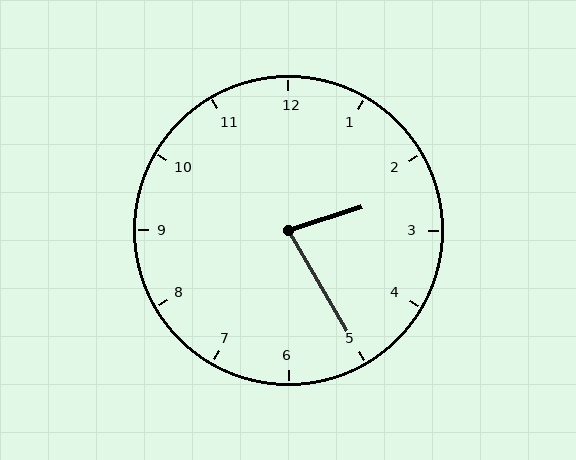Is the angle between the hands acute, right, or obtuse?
It is acute.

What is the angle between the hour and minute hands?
Approximately 78 degrees.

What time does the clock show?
2:25.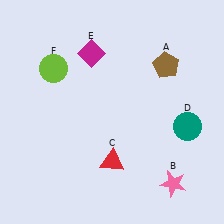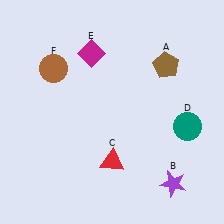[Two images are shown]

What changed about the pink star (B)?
In Image 1, B is pink. In Image 2, it changed to purple.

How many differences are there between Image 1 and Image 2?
There are 2 differences between the two images.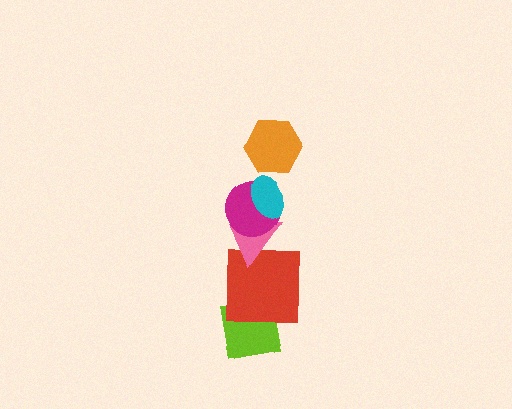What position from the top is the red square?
The red square is 5th from the top.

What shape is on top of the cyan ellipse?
The orange hexagon is on top of the cyan ellipse.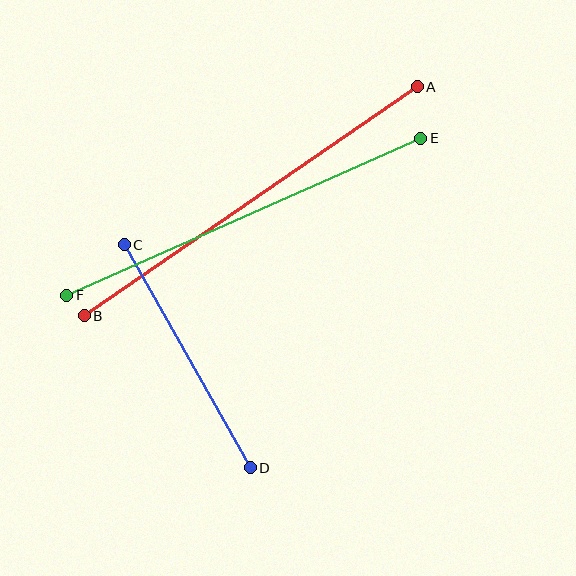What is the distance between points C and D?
The distance is approximately 256 pixels.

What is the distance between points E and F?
The distance is approximately 388 pixels.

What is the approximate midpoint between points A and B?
The midpoint is at approximately (251, 201) pixels.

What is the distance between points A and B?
The distance is approximately 404 pixels.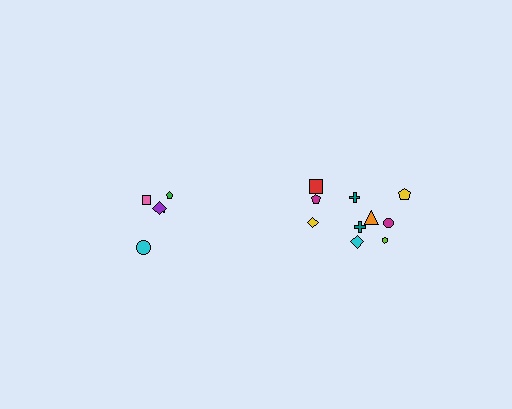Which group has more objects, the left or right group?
The right group.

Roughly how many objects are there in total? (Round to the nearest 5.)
Roughly 15 objects in total.